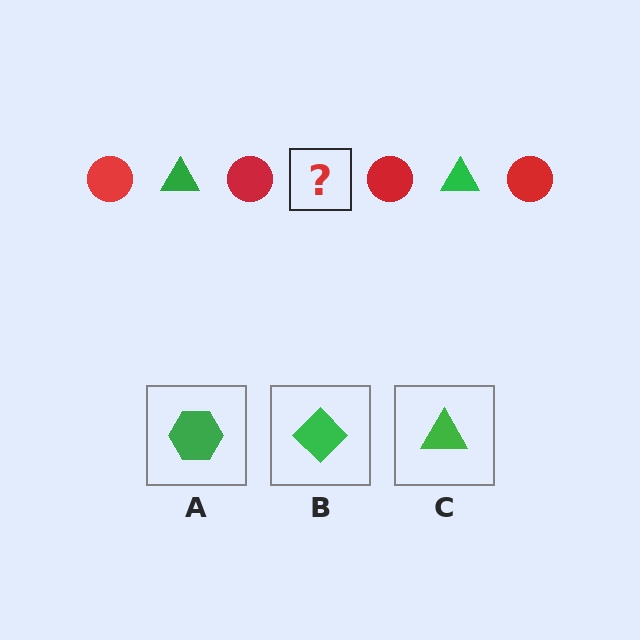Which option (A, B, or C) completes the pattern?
C.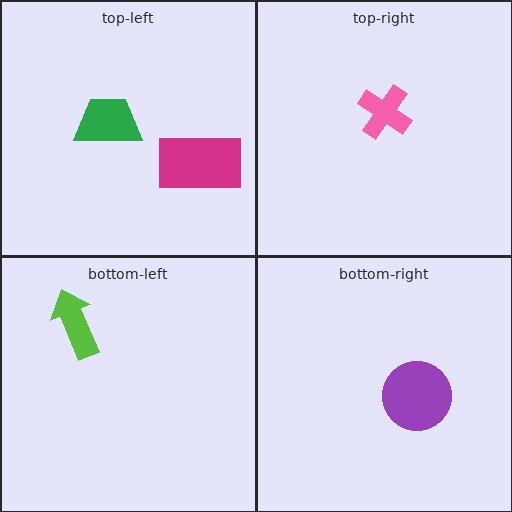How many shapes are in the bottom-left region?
1.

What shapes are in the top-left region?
The green trapezoid, the magenta rectangle.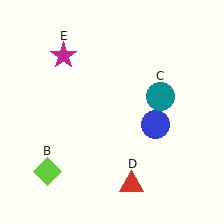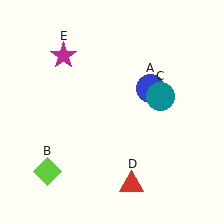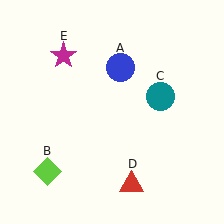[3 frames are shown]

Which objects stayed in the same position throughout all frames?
Lime diamond (object B) and teal circle (object C) and red triangle (object D) and magenta star (object E) remained stationary.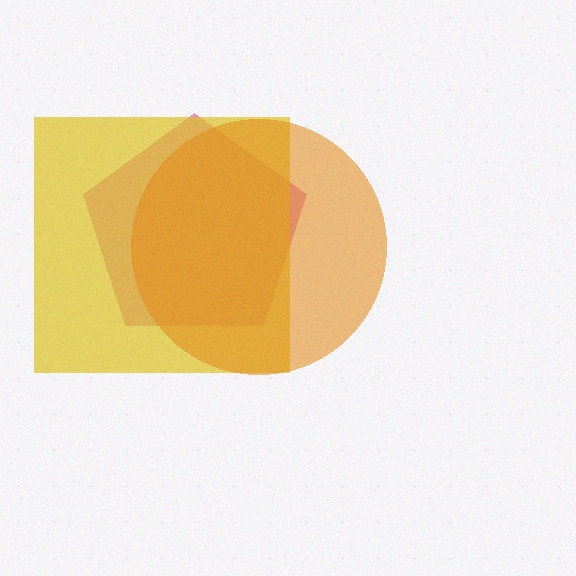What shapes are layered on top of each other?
The layered shapes are: a magenta pentagon, a yellow square, an orange circle.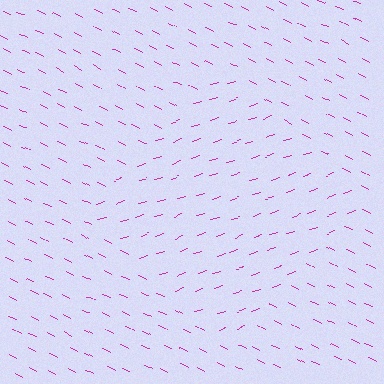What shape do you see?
I see a diamond.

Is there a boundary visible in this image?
Yes, there is a texture boundary formed by a change in line orientation.